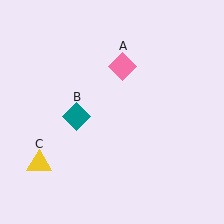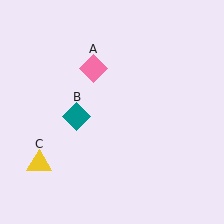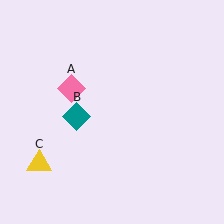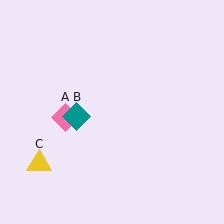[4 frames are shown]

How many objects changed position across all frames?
1 object changed position: pink diamond (object A).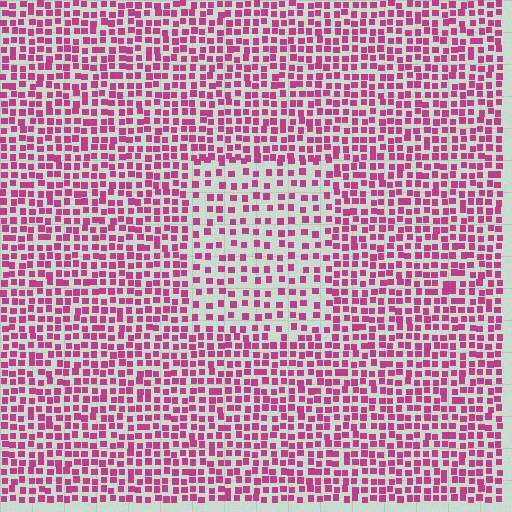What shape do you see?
I see a rectangle.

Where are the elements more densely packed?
The elements are more densely packed outside the rectangle boundary.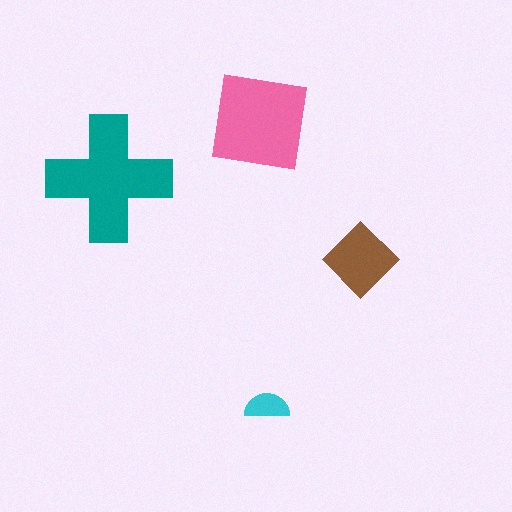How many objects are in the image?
There are 4 objects in the image.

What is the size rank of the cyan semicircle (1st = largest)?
4th.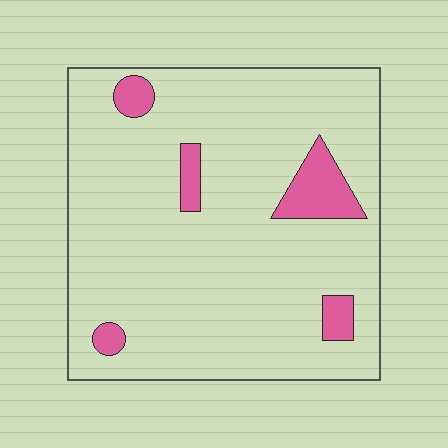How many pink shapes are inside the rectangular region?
5.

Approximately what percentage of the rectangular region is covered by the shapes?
Approximately 10%.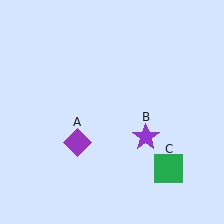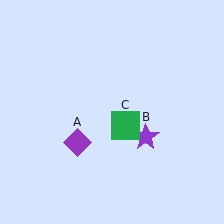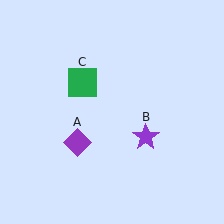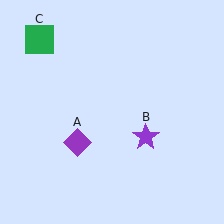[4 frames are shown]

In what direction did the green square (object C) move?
The green square (object C) moved up and to the left.